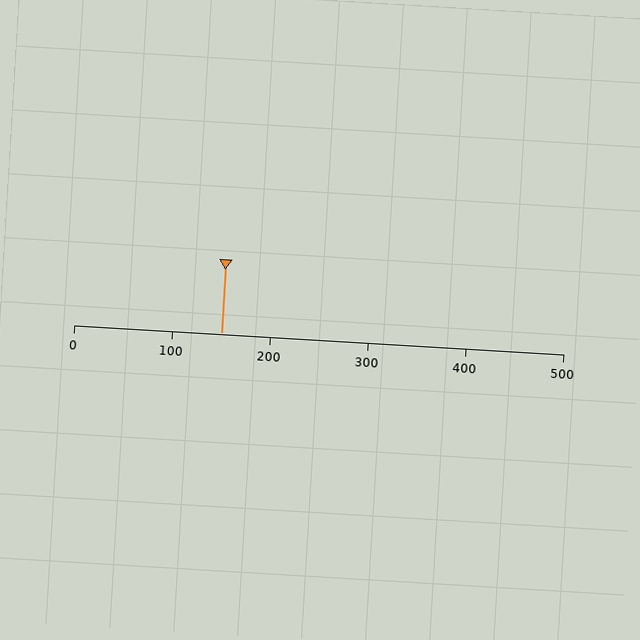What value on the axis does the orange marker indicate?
The marker indicates approximately 150.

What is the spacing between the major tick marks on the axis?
The major ticks are spaced 100 apart.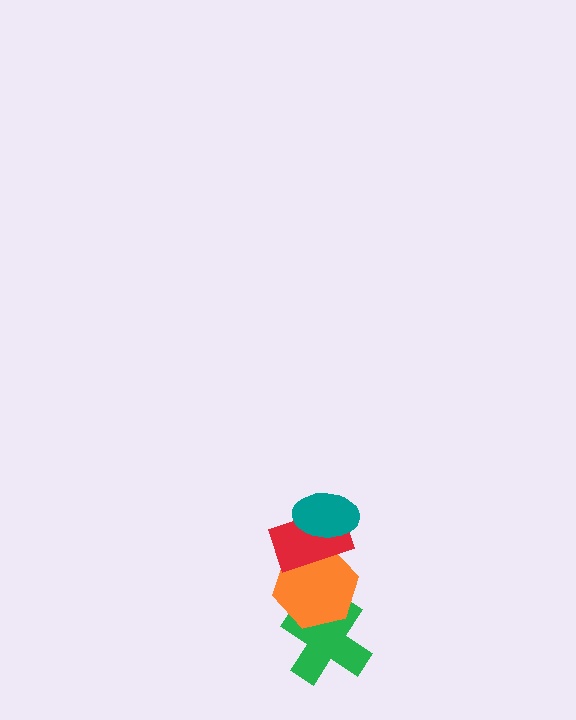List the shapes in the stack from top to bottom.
From top to bottom: the teal ellipse, the red rectangle, the orange hexagon, the green cross.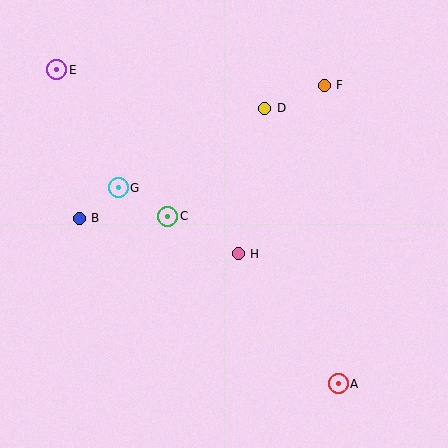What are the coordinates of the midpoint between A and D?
The midpoint between A and D is at (302, 246).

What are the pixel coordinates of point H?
Point H is at (238, 254).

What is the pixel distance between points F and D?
The distance between F and D is 64 pixels.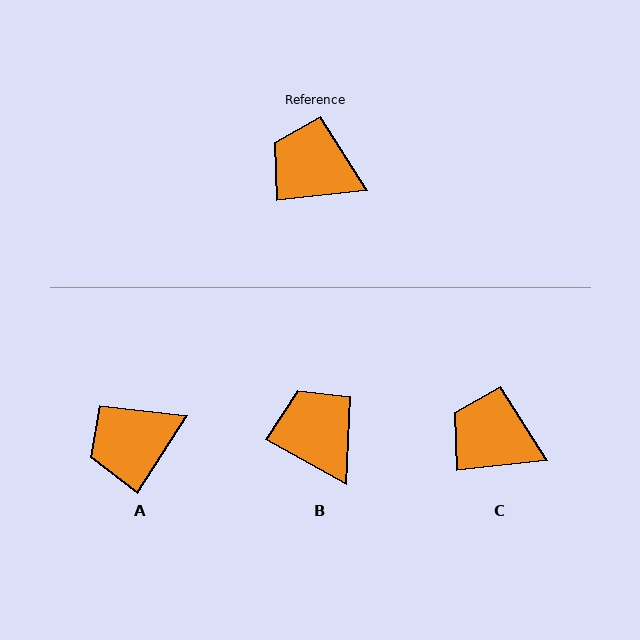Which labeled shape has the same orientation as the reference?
C.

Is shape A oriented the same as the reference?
No, it is off by about 51 degrees.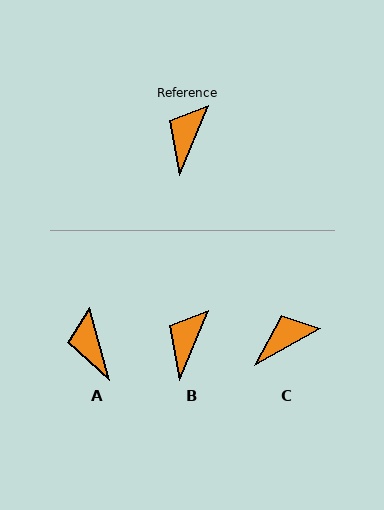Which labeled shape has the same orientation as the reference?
B.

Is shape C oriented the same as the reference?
No, it is off by about 38 degrees.